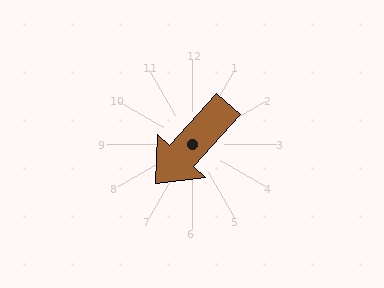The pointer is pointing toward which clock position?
Roughly 7 o'clock.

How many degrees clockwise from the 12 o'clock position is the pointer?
Approximately 222 degrees.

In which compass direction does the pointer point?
Southwest.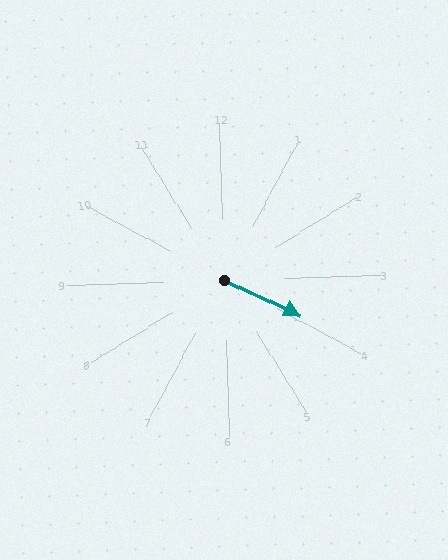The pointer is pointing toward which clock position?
Roughly 4 o'clock.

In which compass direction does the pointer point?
Southeast.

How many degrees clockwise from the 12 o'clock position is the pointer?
Approximately 117 degrees.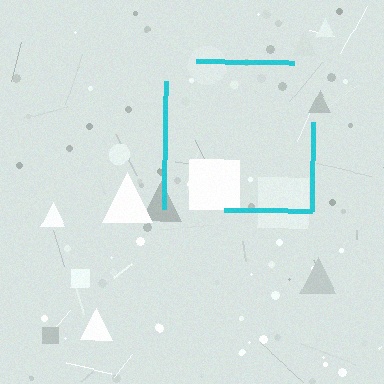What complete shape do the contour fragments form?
The contour fragments form a square.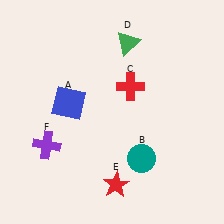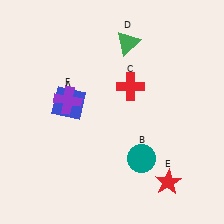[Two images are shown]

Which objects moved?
The objects that moved are: the red star (E), the purple cross (F).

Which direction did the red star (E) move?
The red star (E) moved right.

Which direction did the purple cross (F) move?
The purple cross (F) moved up.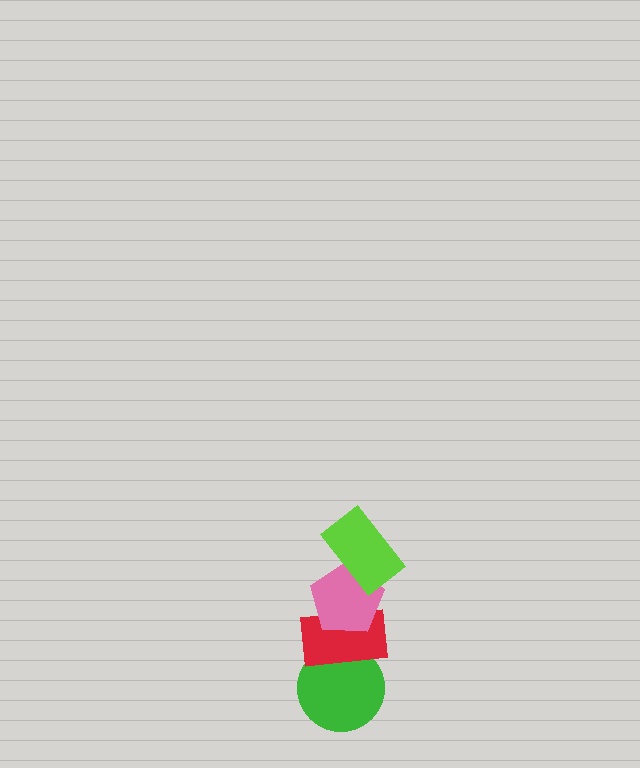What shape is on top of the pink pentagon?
The lime rectangle is on top of the pink pentagon.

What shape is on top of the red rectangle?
The pink pentagon is on top of the red rectangle.